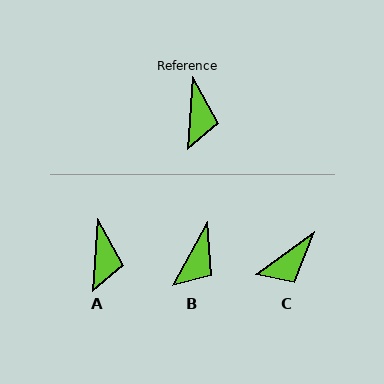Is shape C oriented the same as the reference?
No, it is off by about 51 degrees.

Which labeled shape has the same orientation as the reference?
A.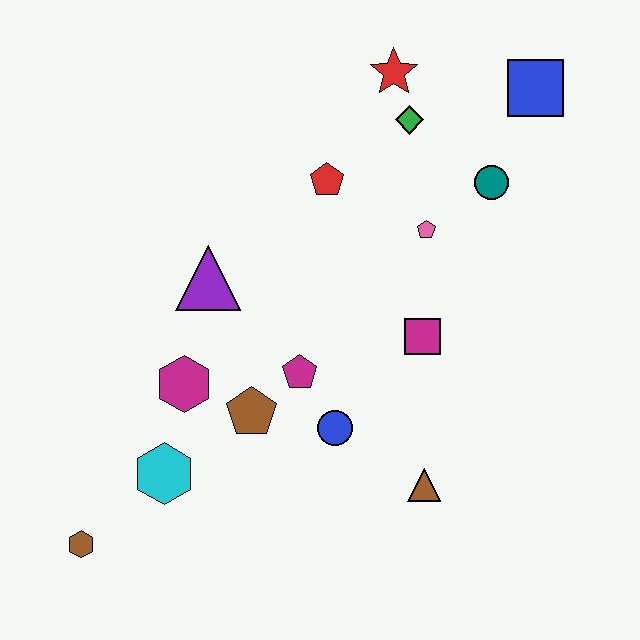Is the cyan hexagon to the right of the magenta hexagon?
No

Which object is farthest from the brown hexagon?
The blue square is farthest from the brown hexagon.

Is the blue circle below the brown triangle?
No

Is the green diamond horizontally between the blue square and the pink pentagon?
No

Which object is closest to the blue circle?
The magenta pentagon is closest to the blue circle.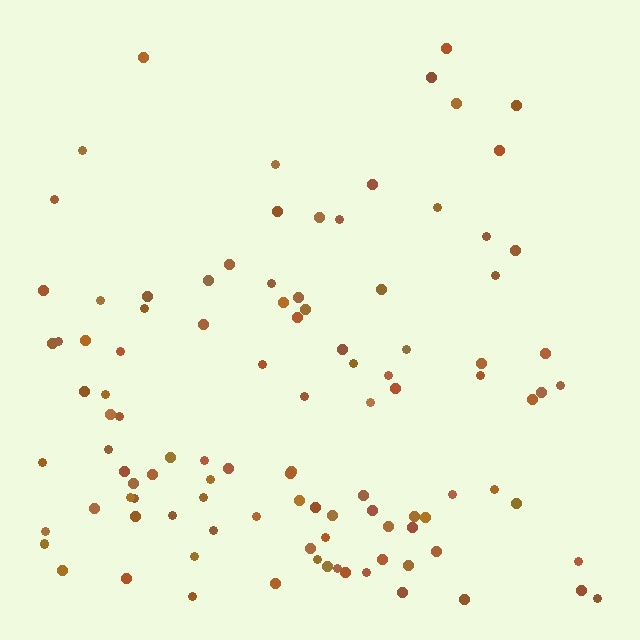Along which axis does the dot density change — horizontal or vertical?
Vertical.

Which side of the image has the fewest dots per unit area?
The top.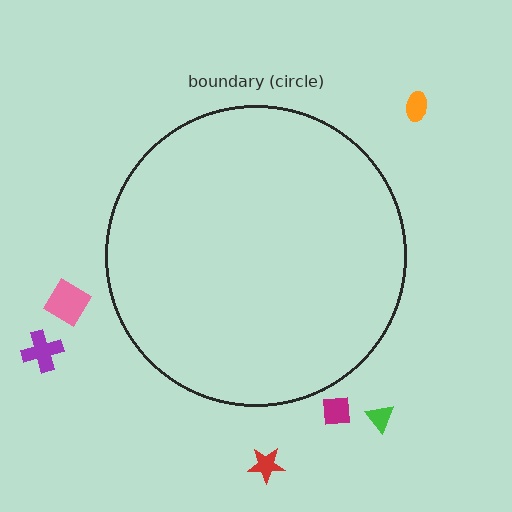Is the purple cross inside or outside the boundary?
Outside.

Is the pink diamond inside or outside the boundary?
Outside.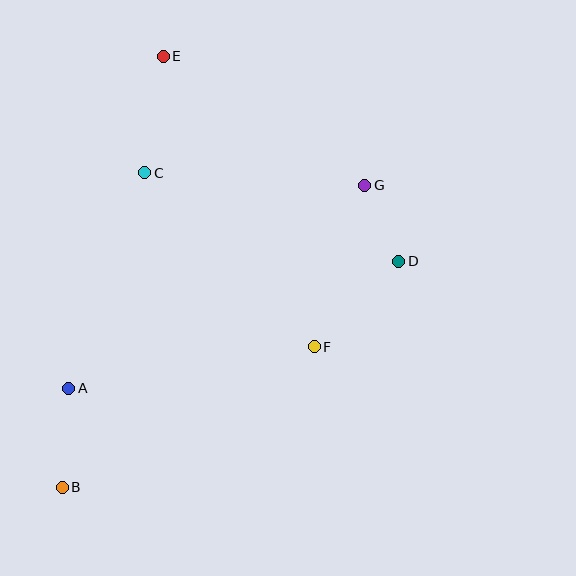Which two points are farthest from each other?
Points B and E are farthest from each other.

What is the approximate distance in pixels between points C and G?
The distance between C and G is approximately 220 pixels.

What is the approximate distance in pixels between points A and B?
The distance between A and B is approximately 99 pixels.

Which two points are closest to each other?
Points D and G are closest to each other.